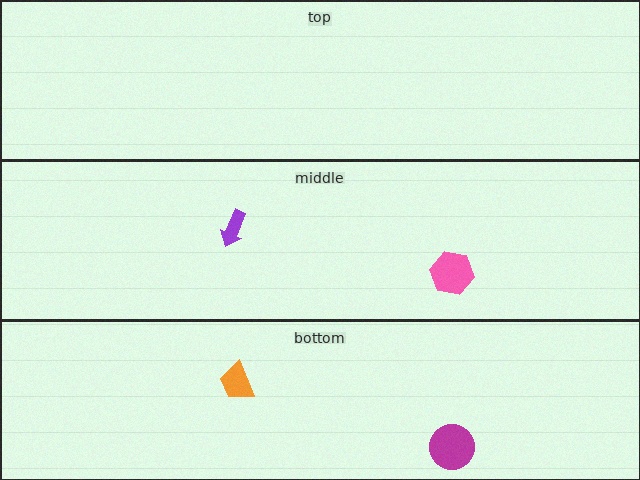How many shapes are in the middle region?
2.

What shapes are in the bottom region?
The magenta circle, the orange trapezoid.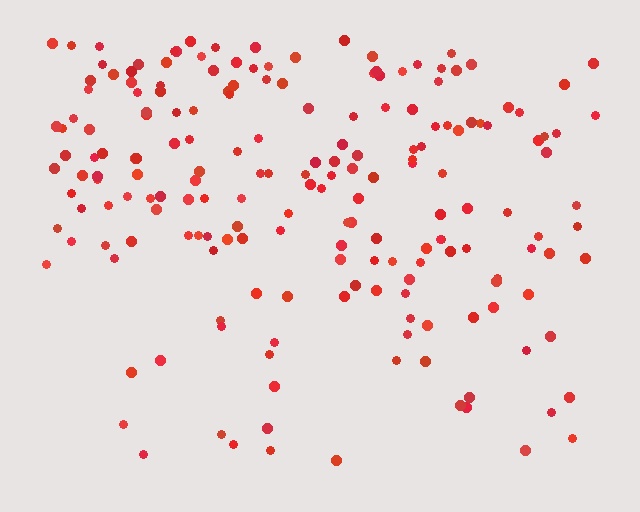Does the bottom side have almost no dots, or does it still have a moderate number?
Still a moderate number, just noticeably fewer than the top.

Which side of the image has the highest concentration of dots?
The top.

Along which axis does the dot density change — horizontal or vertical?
Vertical.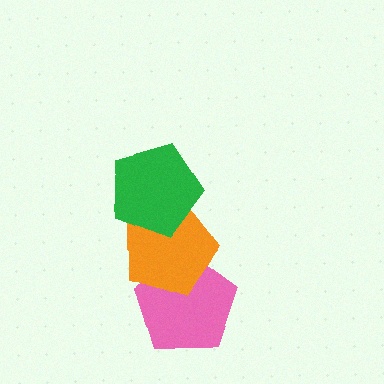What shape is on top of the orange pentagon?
The green pentagon is on top of the orange pentagon.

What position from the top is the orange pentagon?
The orange pentagon is 2nd from the top.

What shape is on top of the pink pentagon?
The orange pentagon is on top of the pink pentagon.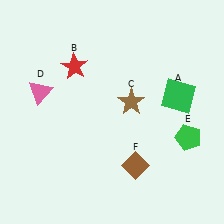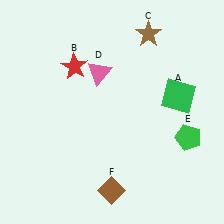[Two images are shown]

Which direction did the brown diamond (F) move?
The brown diamond (F) moved left.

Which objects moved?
The objects that moved are: the brown star (C), the pink triangle (D), the brown diamond (F).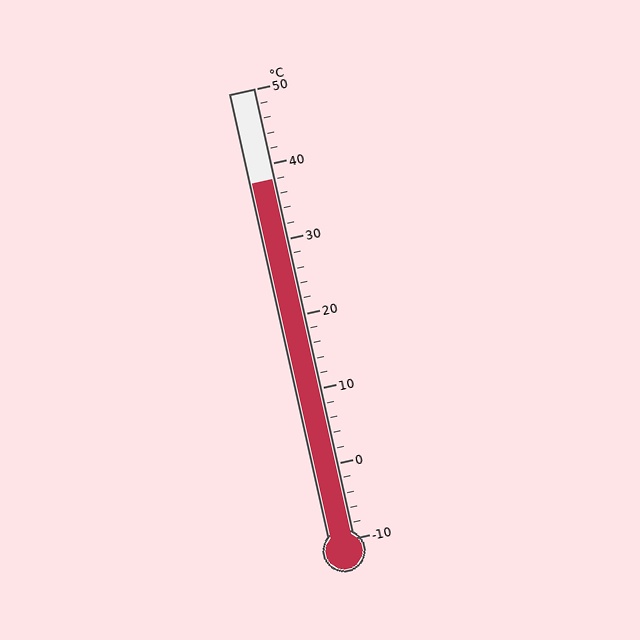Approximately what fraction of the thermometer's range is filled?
The thermometer is filled to approximately 80% of its range.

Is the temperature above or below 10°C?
The temperature is above 10°C.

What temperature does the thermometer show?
The thermometer shows approximately 38°C.